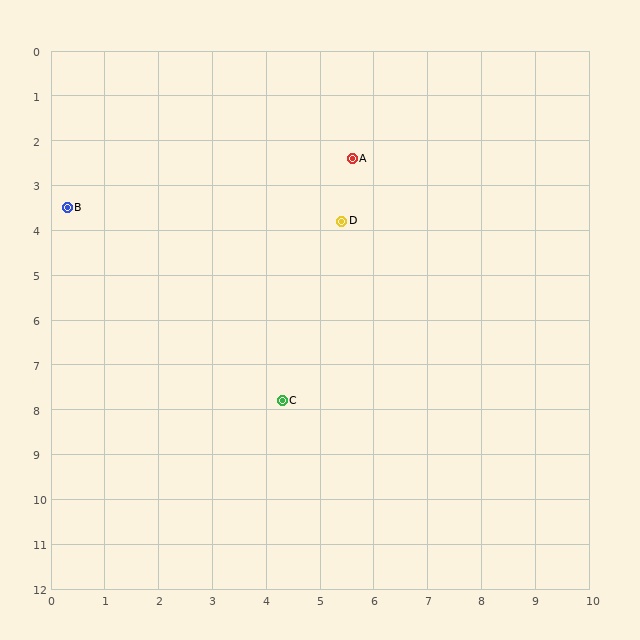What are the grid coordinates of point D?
Point D is at approximately (5.4, 3.8).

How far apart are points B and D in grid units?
Points B and D are about 5.1 grid units apart.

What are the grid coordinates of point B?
Point B is at approximately (0.3, 3.5).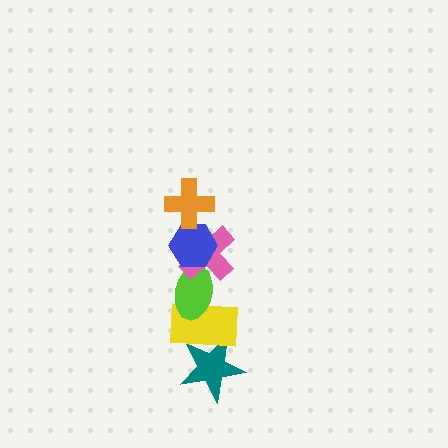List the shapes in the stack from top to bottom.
From top to bottom: the orange cross, the blue hexagon, the pink cross, the lime ellipse, the yellow rectangle, the teal star.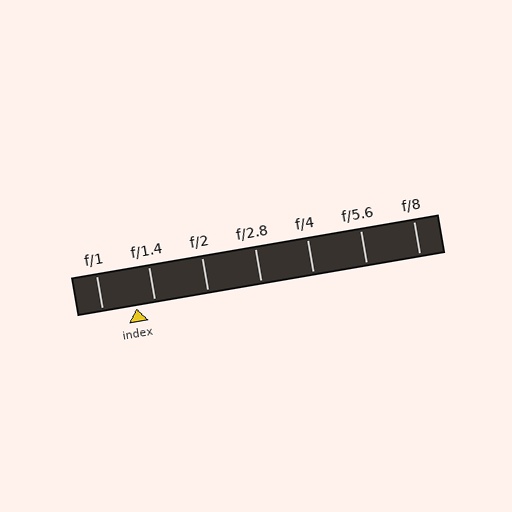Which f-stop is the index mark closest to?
The index mark is closest to f/1.4.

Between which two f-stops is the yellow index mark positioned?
The index mark is between f/1 and f/1.4.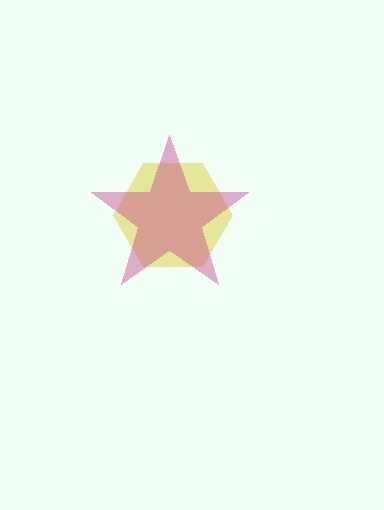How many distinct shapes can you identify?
There are 2 distinct shapes: a yellow hexagon, a magenta star.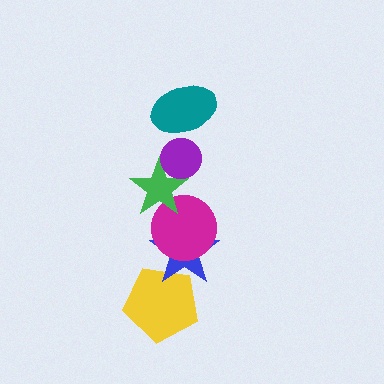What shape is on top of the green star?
The teal ellipse is on top of the green star.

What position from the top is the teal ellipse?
The teal ellipse is 2nd from the top.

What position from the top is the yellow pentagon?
The yellow pentagon is 6th from the top.